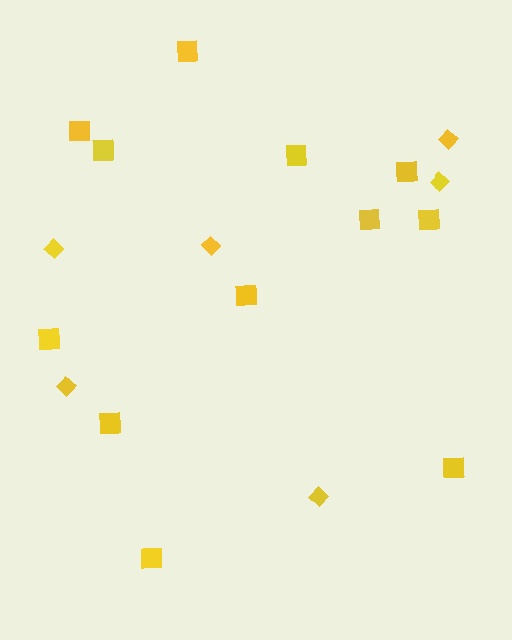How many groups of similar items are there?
There are 2 groups: one group of squares (12) and one group of diamonds (6).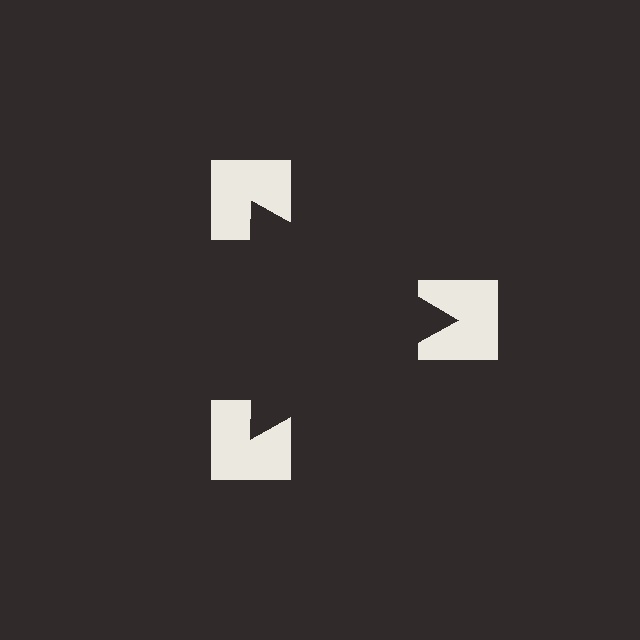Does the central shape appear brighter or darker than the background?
It typically appears slightly darker than the background, even though no actual brightness change is drawn.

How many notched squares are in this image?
There are 3 — one at each vertex of the illusory triangle.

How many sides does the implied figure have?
3 sides.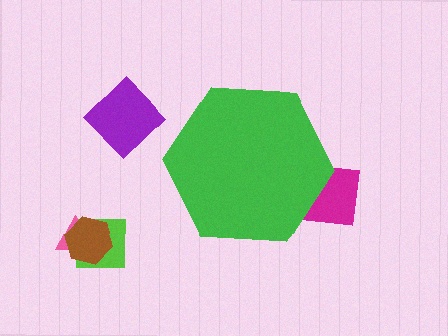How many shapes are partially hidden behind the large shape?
1 shape is partially hidden.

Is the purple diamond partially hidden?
No, the purple diamond is fully visible.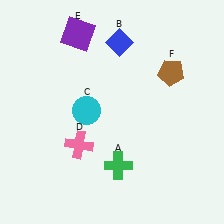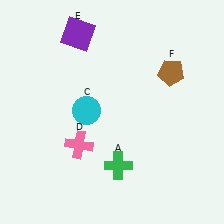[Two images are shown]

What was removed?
The blue diamond (B) was removed in Image 2.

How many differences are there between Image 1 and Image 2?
There is 1 difference between the two images.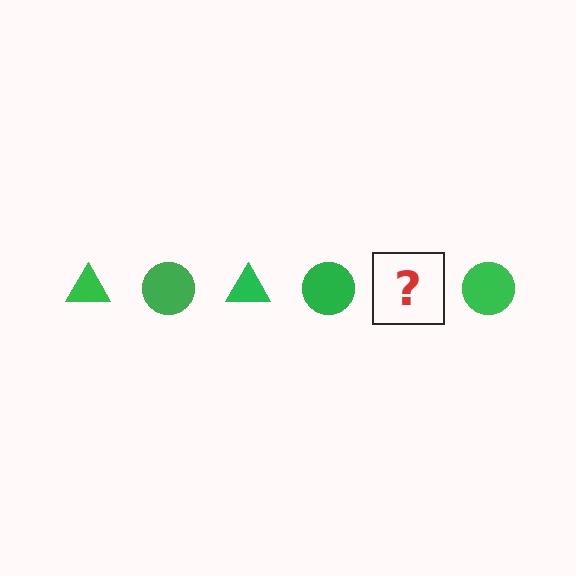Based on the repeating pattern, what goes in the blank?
The blank should be a green triangle.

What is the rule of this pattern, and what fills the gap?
The rule is that the pattern cycles through triangle, circle shapes in green. The gap should be filled with a green triangle.